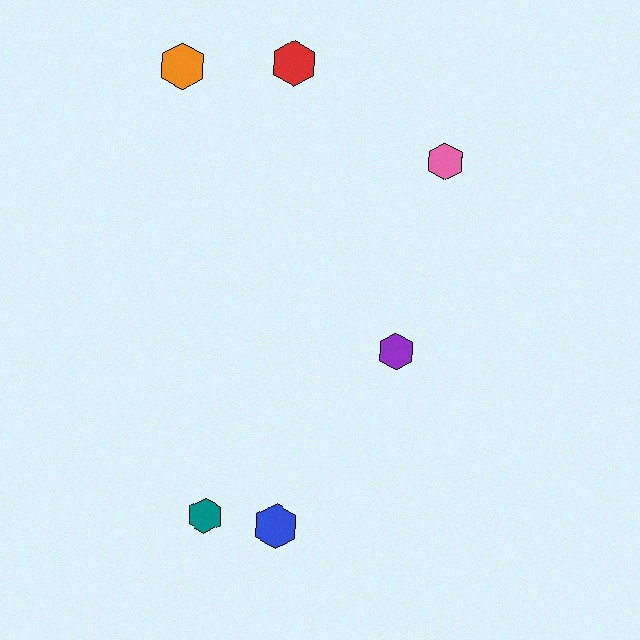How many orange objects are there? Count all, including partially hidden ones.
There is 1 orange object.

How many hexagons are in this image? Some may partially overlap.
There are 6 hexagons.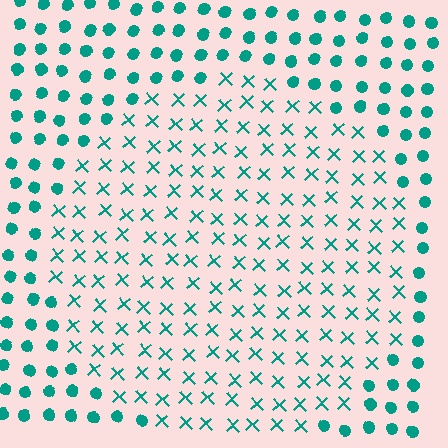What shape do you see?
I see a circle.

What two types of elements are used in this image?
The image uses X marks inside the circle region and circles outside it.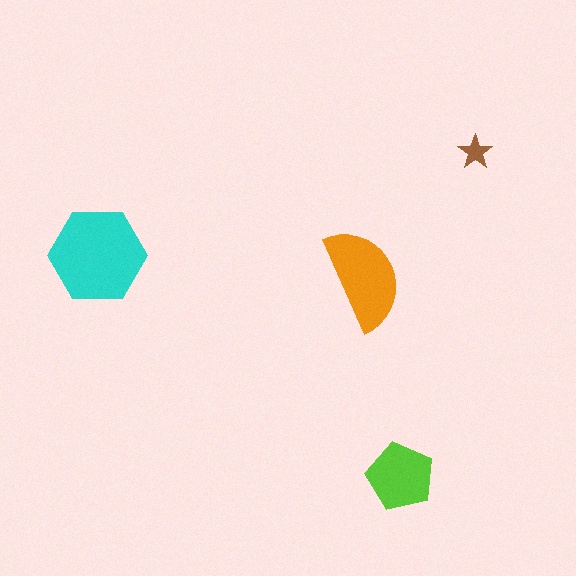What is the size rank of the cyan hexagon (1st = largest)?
1st.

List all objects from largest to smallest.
The cyan hexagon, the orange semicircle, the lime pentagon, the brown star.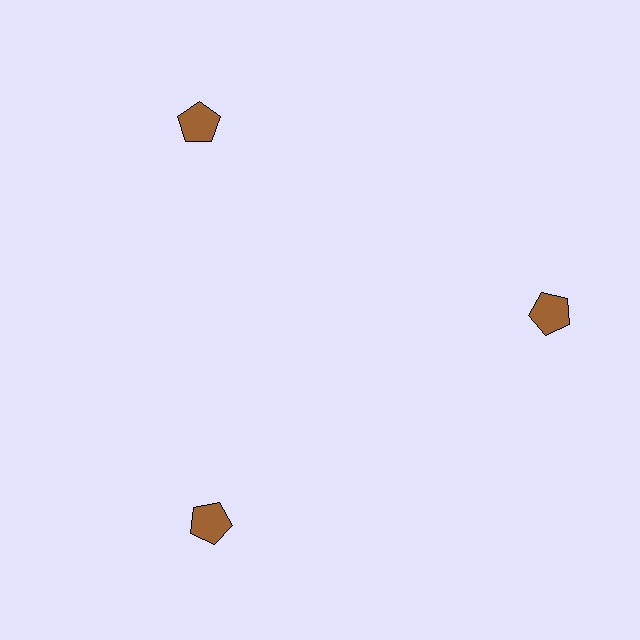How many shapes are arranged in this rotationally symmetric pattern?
There are 3 shapes, arranged in 3 groups of 1.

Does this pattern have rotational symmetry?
Yes, this pattern has 3-fold rotational symmetry. It looks the same after rotating 120 degrees around the center.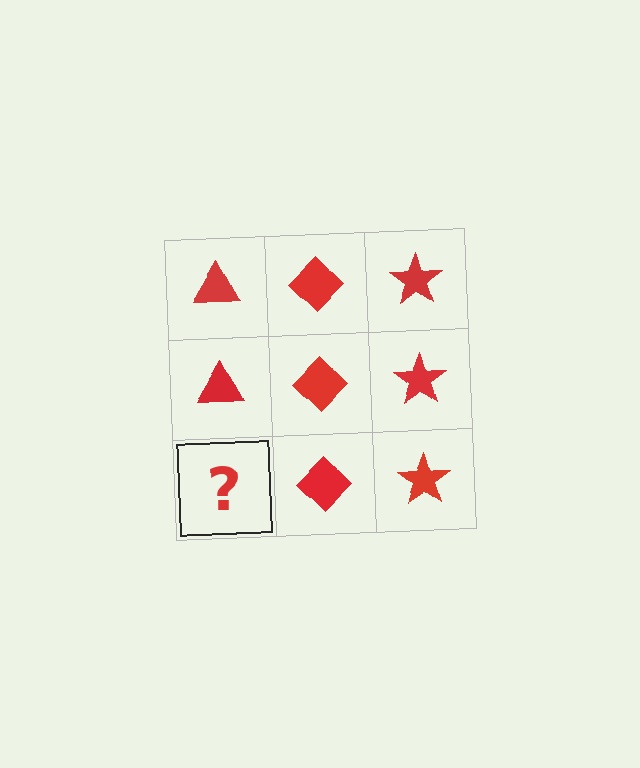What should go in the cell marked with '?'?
The missing cell should contain a red triangle.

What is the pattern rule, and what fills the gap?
The rule is that each column has a consistent shape. The gap should be filled with a red triangle.